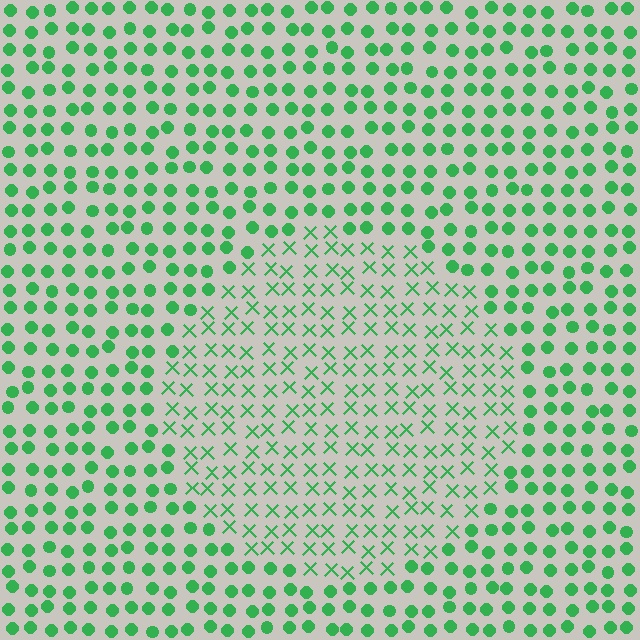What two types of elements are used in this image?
The image uses X marks inside the circle region and circles outside it.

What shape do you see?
I see a circle.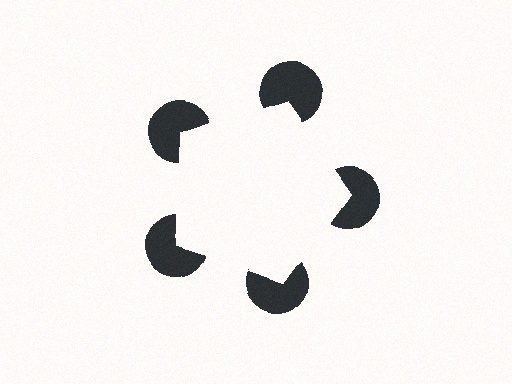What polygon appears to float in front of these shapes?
An illusory pentagon — its edges are inferred from the aligned wedge cuts in the pac-man discs, not physically drawn.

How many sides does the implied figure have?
5 sides.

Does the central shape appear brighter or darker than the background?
It typically appears slightly brighter than the background, even though no actual brightness change is drawn.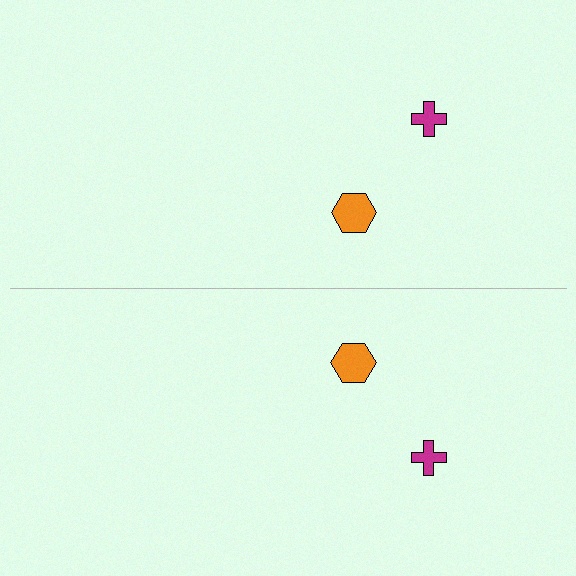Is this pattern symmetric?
Yes, this pattern has bilateral (reflection) symmetry.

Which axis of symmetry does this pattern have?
The pattern has a horizontal axis of symmetry running through the center of the image.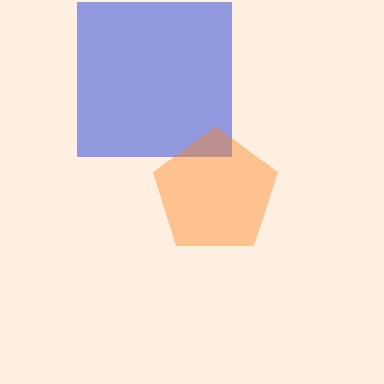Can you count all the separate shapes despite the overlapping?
Yes, there are 2 separate shapes.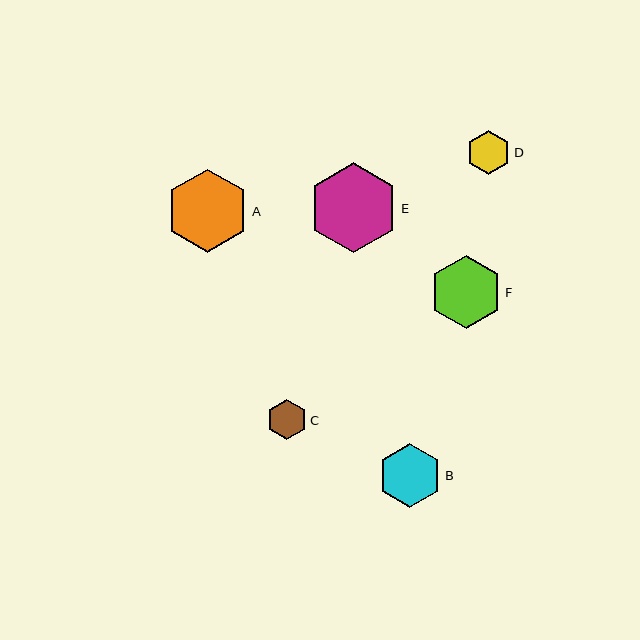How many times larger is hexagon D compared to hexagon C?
Hexagon D is approximately 1.1 times the size of hexagon C.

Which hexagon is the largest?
Hexagon E is the largest with a size of approximately 90 pixels.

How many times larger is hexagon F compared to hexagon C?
Hexagon F is approximately 1.8 times the size of hexagon C.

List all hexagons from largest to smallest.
From largest to smallest: E, A, F, B, D, C.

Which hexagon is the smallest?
Hexagon C is the smallest with a size of approximately 40 pixels.